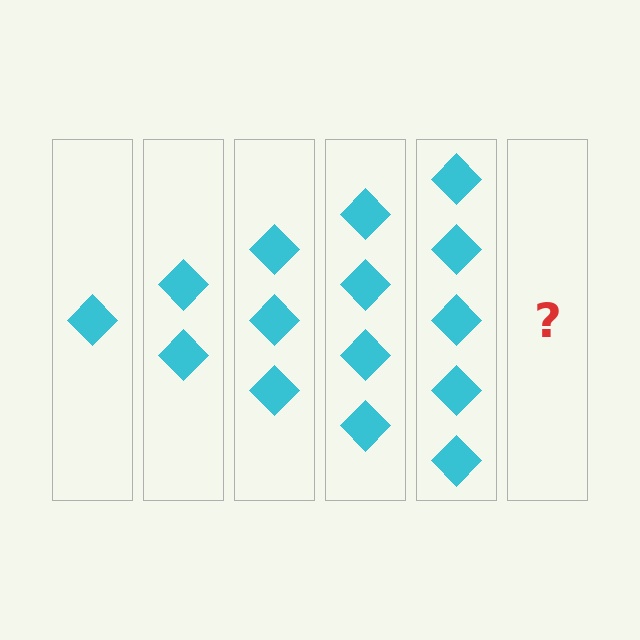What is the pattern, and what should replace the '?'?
The pattern is that each step adds one more diamond. The '?' should be 6 diamonds.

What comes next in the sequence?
The next element should be 6 diamonds.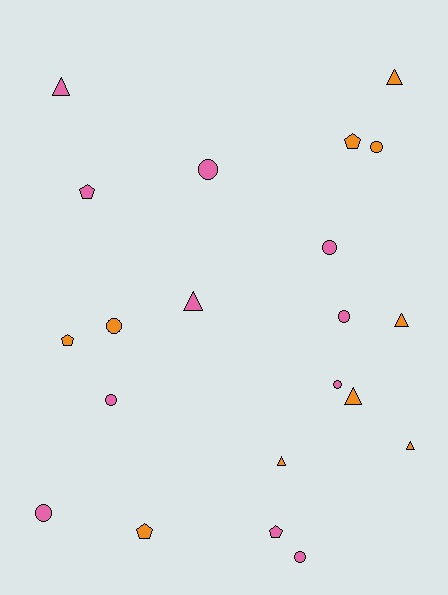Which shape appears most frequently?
Circle, with 9 objects.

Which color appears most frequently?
Pink, with 11 objects.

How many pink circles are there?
There are 7 pink circles.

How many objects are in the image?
There are 21 objects.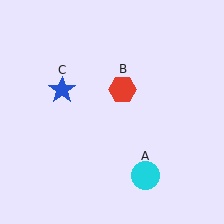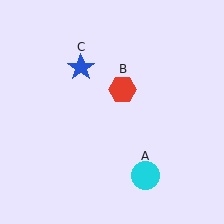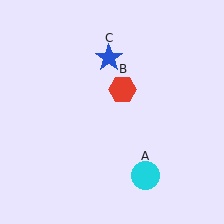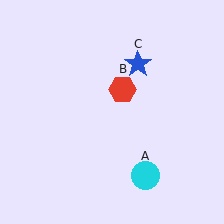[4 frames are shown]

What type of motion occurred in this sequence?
The blue star (object C) rotated clockwise around the center of the scene.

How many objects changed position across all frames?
1 object changed position: blue star (object C).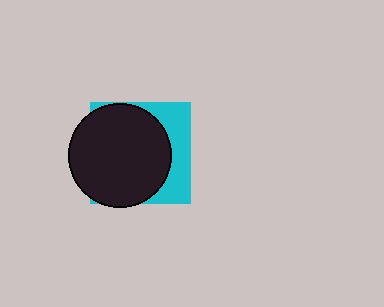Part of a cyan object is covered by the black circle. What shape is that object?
It is a square.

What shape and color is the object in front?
The object in front is a black circle.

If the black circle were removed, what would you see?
You would see the complete cyan square.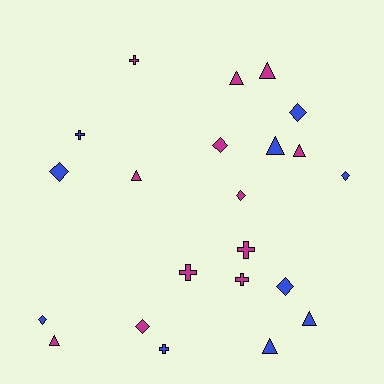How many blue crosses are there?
There are 2 blue crosses.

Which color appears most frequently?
Magenta, with 12 objects.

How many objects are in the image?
There are 22 objects.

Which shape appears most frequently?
Triangle, with 8 objects.